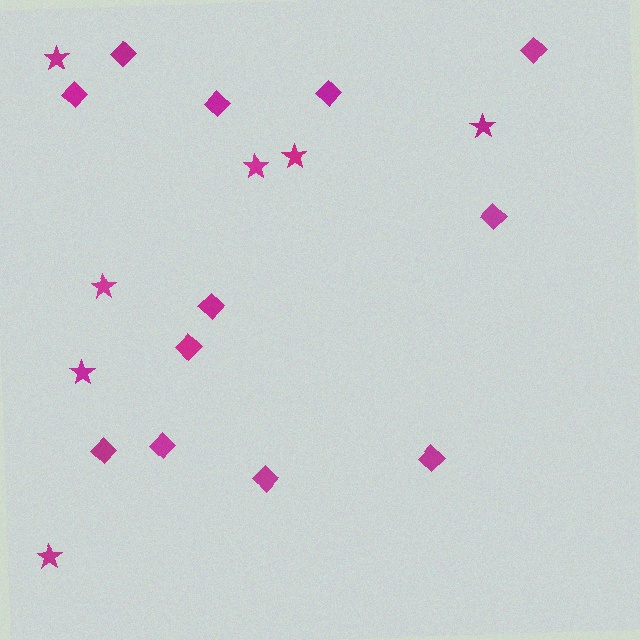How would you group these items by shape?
There are 2 groups: one group of stars (7) and one group of diamonds (12).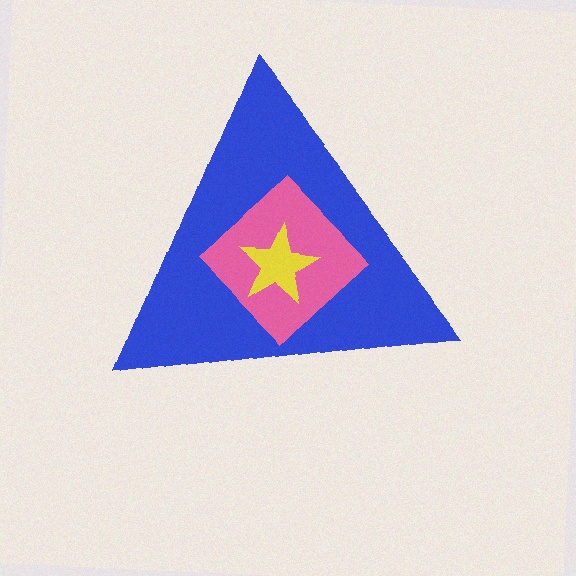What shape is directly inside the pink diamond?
The yellow star.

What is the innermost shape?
The yellow star.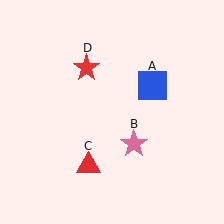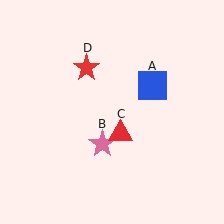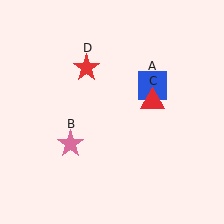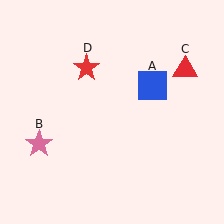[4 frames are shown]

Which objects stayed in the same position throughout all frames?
Blue square (object A) and red star (object D) remained stationary.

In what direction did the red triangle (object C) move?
The red triangle (object C) moved up and to the right.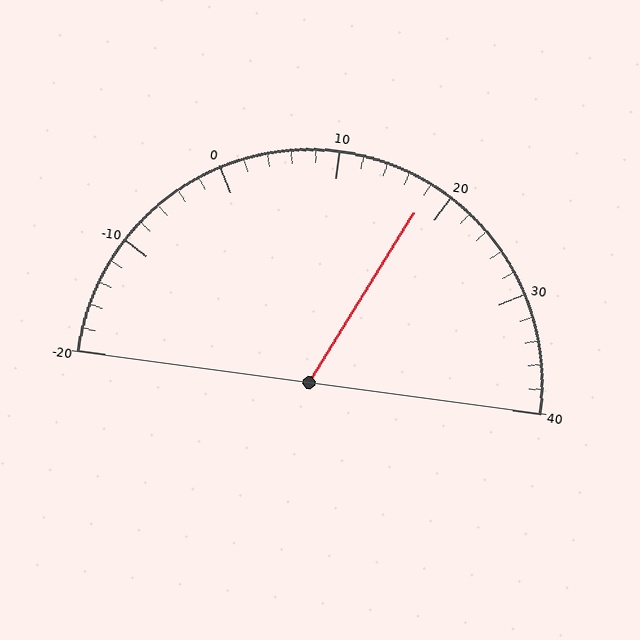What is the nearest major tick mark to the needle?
The nearest major tick mark is 20.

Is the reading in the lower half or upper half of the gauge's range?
The reading is in the upper half of the range (-20 to 40).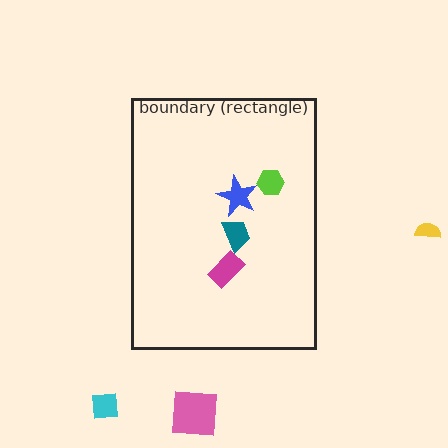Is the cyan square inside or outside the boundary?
Outside.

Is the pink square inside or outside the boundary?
Outside.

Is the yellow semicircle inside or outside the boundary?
Outside.